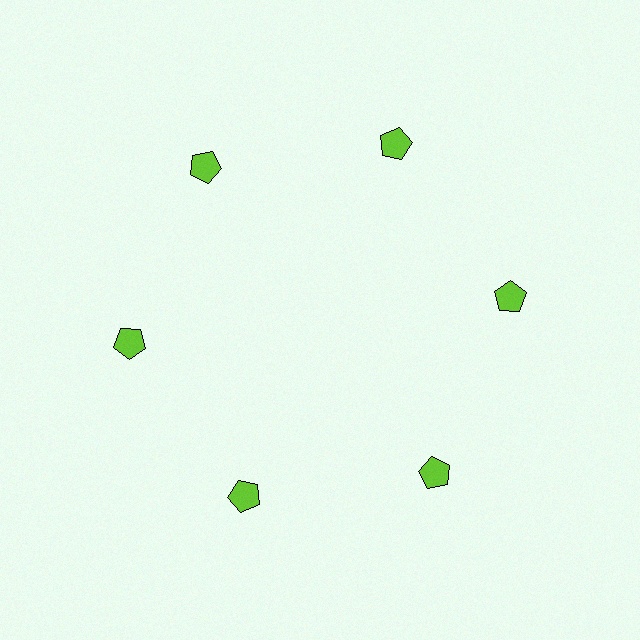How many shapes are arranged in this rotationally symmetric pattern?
There are 6 shapes, arranged in 6 groups of 1.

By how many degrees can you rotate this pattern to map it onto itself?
The pattern maps onto itself every 60 degrees of rotation.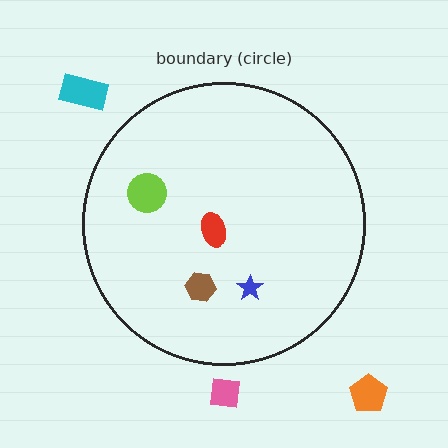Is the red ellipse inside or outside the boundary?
Inside.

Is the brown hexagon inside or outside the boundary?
Inside.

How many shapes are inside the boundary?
4 inside, 3 outside.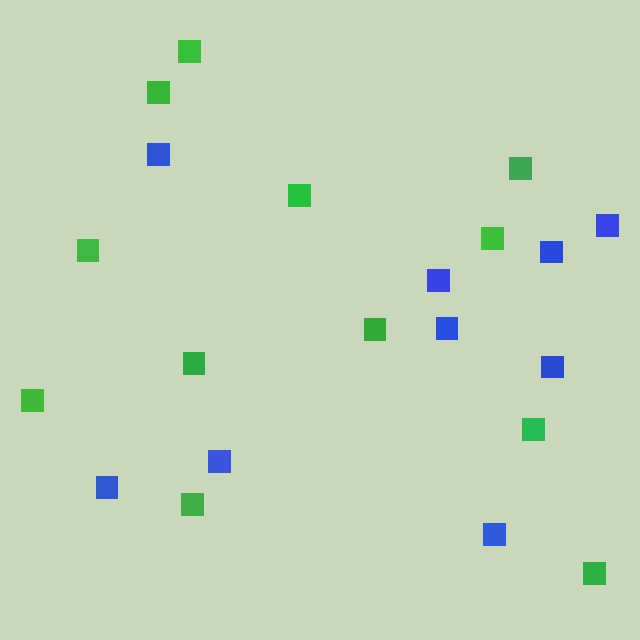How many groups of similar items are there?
There are 2 groups: one group of green squares (12) and one group of blue squares (9).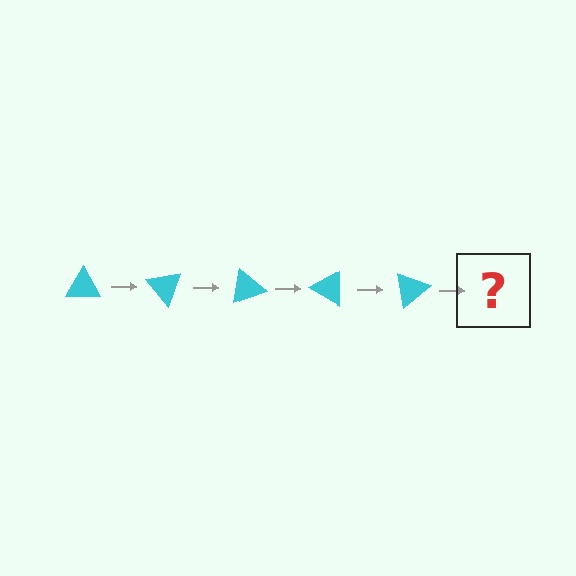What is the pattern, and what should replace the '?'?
The pattern is that the triangle rotates 50 degrees each step. The '?' should be a cyan triangle rotated 250 degrees.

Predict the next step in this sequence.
The next step is a cyan triangle rotated 250 degrees.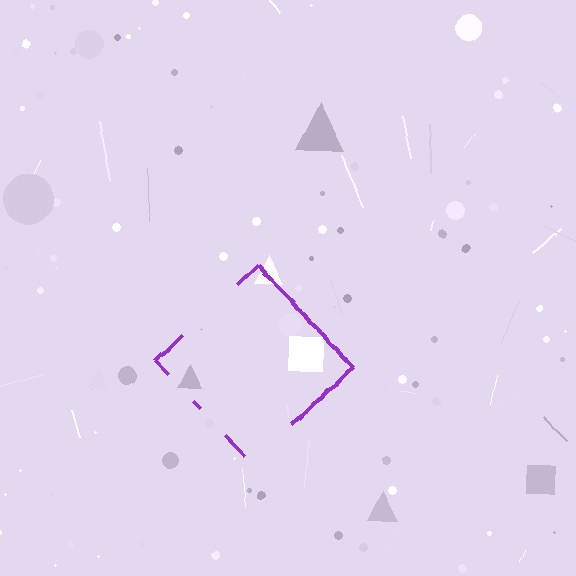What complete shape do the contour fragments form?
The contour fragments form a diamond.